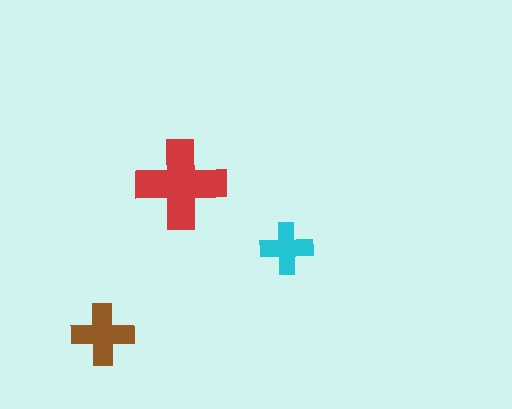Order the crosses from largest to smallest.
the red one, the brown one, the cyan one.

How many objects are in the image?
There are 3 objects in the image.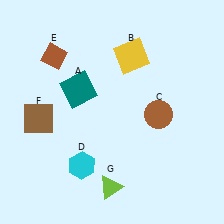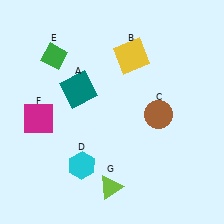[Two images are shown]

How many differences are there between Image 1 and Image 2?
There are 2 differences between the two images.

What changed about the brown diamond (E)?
In Image 1, E is brown. In Image 2, it changed to green.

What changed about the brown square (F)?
In Image 1, F is brown. In Image 2, it changed to magenta.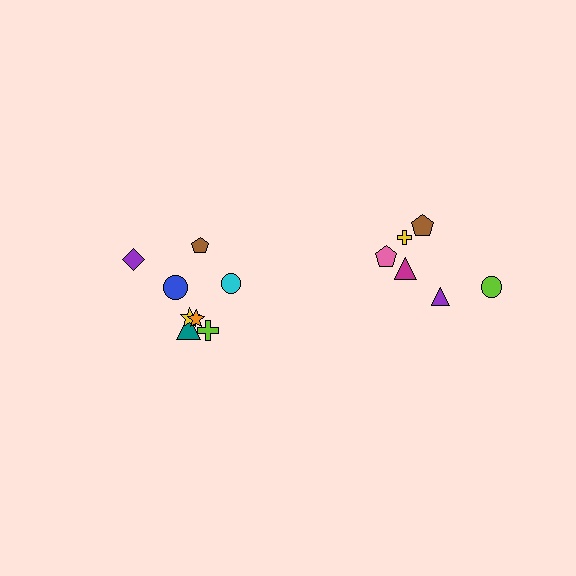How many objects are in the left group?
There are 8 objects.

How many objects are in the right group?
There are 6 objects.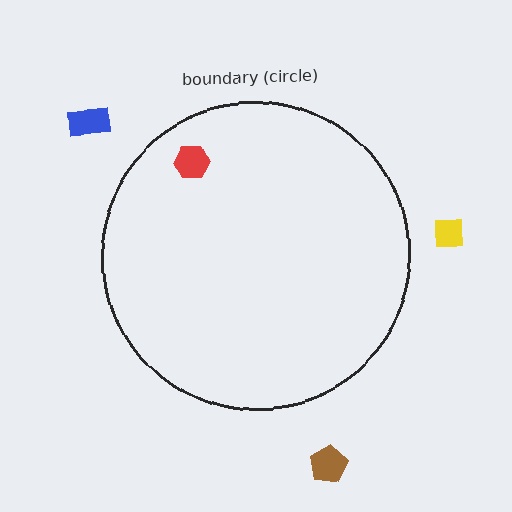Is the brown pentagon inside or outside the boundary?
Outside.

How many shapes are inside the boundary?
1 inside, 3 outside.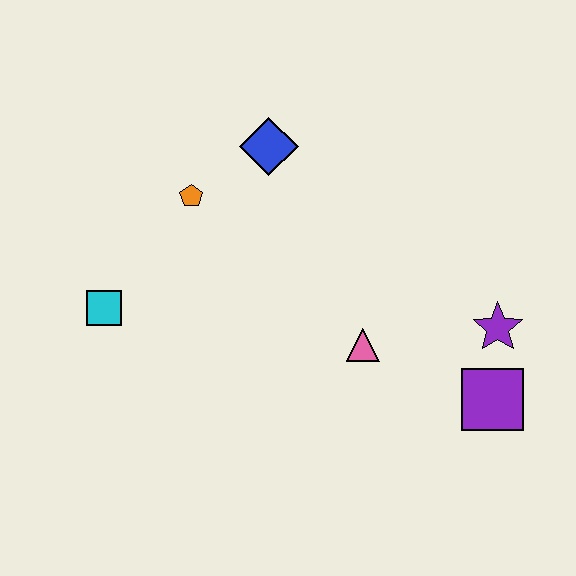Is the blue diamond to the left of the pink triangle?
Yes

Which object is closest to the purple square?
The purple star is closest to the purple square.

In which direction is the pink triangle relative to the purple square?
The pink triangle is to the left of the purple square.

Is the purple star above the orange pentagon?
No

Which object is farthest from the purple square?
The cyan square is farthest from the purple square.